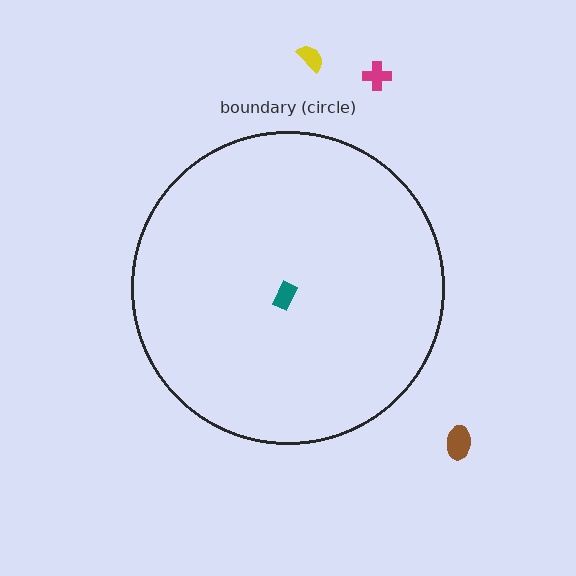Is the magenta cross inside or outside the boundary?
Outside.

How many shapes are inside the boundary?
1 inside, 3 outside.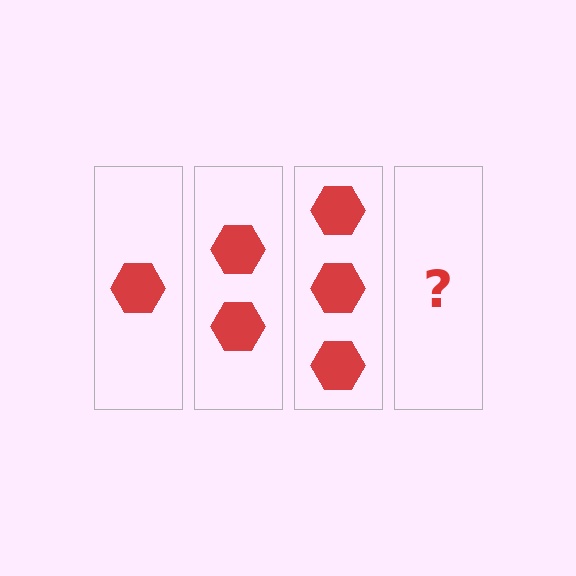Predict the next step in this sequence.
The next step is 4 hexagons.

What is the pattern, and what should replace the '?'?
The pattern is that each step adds one more hexagon. The '?' should be 4 hexagons.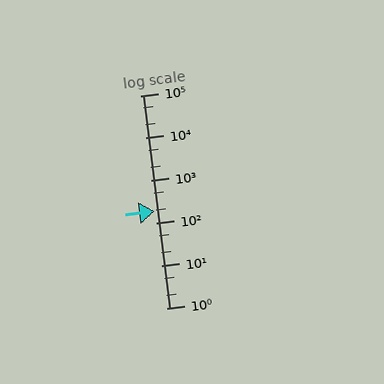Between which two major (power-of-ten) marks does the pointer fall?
The pointer is between 100 and 1000.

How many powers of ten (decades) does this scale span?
The scale spans 5 decades, from 1 to 100000.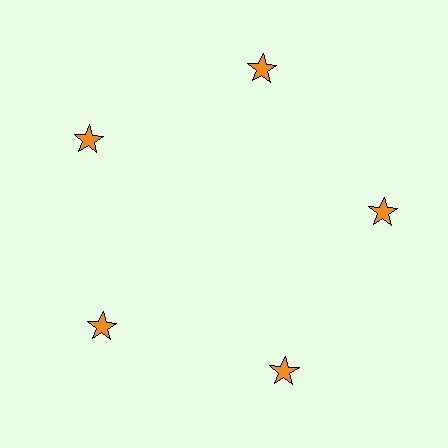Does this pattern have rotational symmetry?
Yes, this pattern has 5-fold rotational symmetry. It looks the same after rotating 72 degrees around the center.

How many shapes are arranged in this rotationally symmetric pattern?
There are 5 shapes, arranged in 5 groups of 1.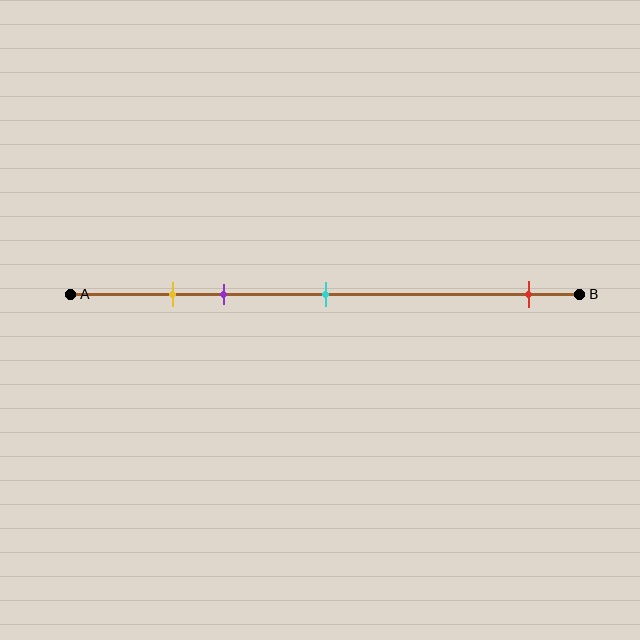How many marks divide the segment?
There are 4 marks dividing the segment.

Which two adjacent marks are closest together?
The yellow and purple marks are the closest adjacent pair.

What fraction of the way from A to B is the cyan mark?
The cyan mark is approximately 50% (0.5) of the way from A to B.